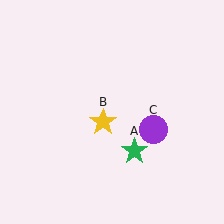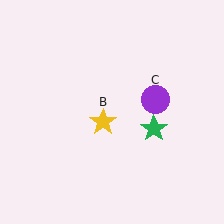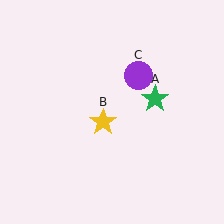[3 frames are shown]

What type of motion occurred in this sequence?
The green star (object A), purple circle (object C) rotated counterclockwise around the center of the scene.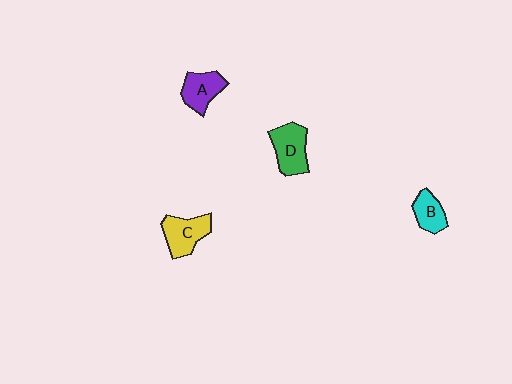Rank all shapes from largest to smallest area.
From largest to smallest: D (green), C (yellow), A (purple), B (cyan).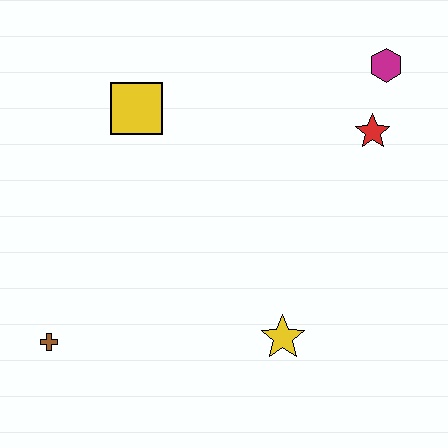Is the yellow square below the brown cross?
No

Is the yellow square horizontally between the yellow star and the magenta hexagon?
No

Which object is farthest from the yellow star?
The magenta hexagon is farthest from the yellow star.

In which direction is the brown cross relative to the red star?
The brown cross is to the left of the red star.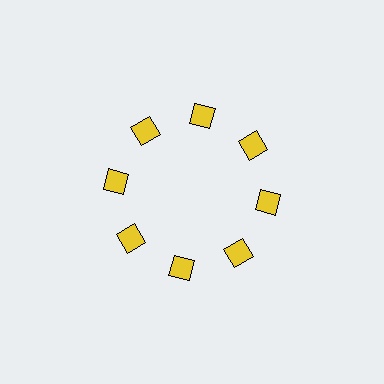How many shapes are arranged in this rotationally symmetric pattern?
There are 8 shapes, arranged in 8 groups of 1.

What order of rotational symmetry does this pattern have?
This pattern has 8-fold rotational symmetry.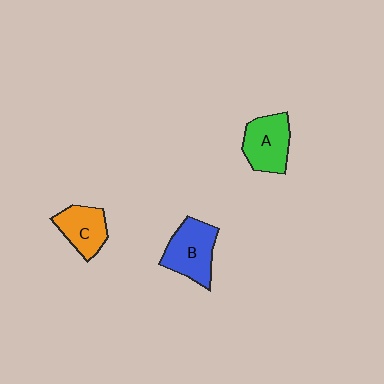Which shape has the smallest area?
Shape C (orange).